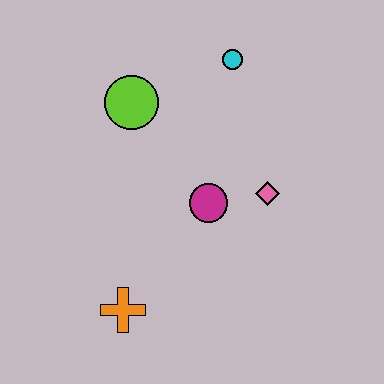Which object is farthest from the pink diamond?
The orange cross is farthest from the pink diamond.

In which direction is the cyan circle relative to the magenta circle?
The cyan circle is above the magenta circle.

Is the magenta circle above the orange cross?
Yes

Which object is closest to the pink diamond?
The magenta circle is closest to the pink diamond.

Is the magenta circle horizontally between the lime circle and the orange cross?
No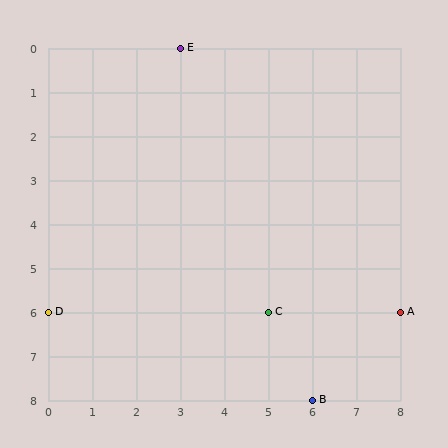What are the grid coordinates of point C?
Point C is at grid coordinates (5, 6).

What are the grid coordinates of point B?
Point B is at grid coordinates (6, 8).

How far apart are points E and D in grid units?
Points E and D are 3 columns and 6 rows apart (about 6.7 grid units diagonally).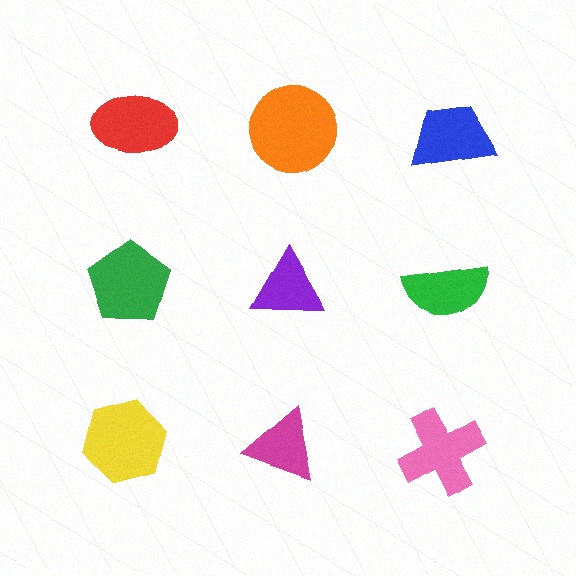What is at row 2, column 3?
A green semicircle.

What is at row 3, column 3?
A pink cross.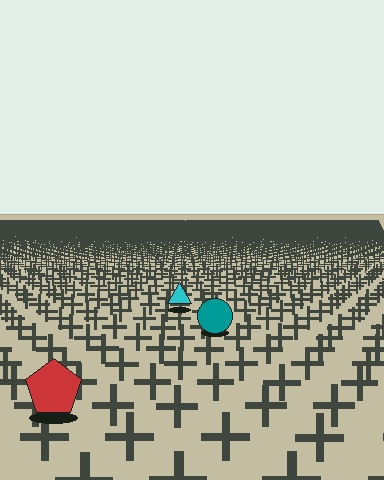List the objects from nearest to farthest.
From nearest to farthest: the red pentagon, the teal circle, the cyan triangle.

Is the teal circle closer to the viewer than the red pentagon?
No. The red pentagon is closer — you can tell from the texture gradient: the ground texture is coarser near it.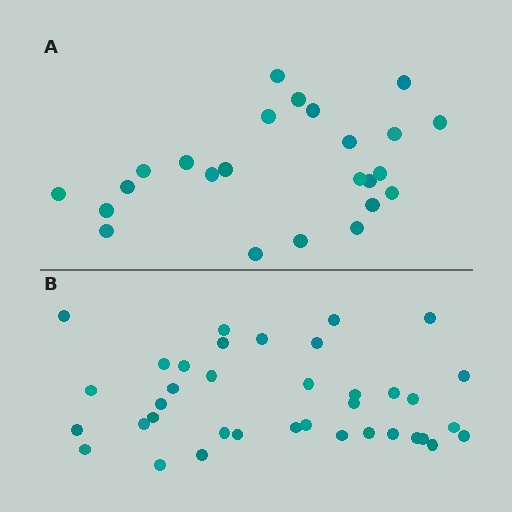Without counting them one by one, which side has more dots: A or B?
Region B (the bottom region) has more dots.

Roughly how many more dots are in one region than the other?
Region B has approximately 15 more dots than region A.